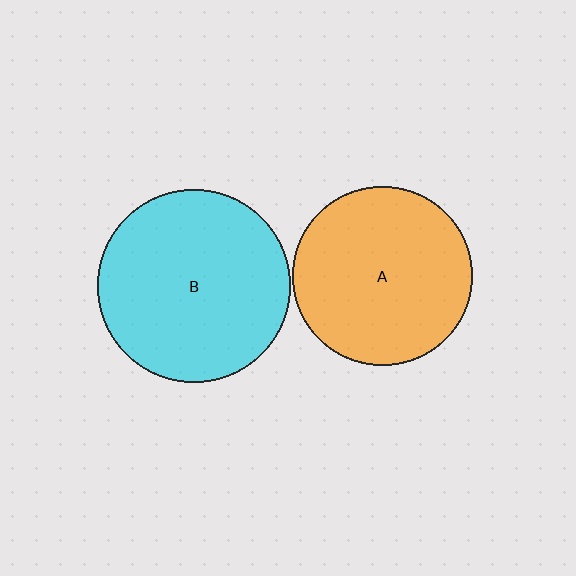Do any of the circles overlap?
No, none of the circles overlap.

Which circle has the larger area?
Circle B (cyan).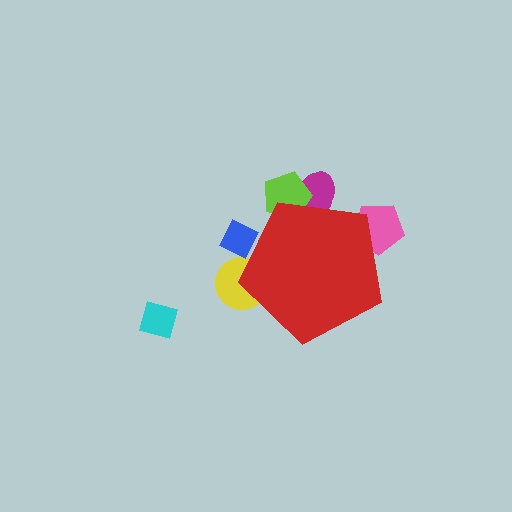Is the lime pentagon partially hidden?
Yes, the lime pentagon is partially hidden behind the red pentagon.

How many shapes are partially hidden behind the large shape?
5 shapes are partially hidden.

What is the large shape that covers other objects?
A red pentagon.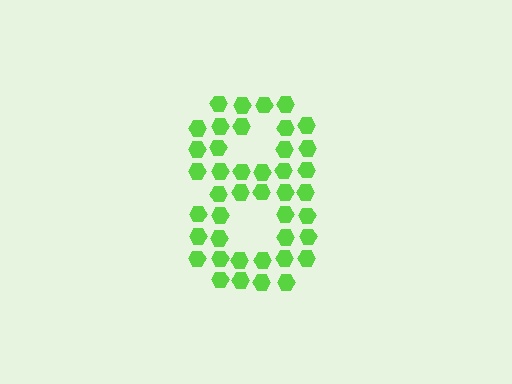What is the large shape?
The large shape is the digit 8.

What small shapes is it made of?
It is made of small hexagons.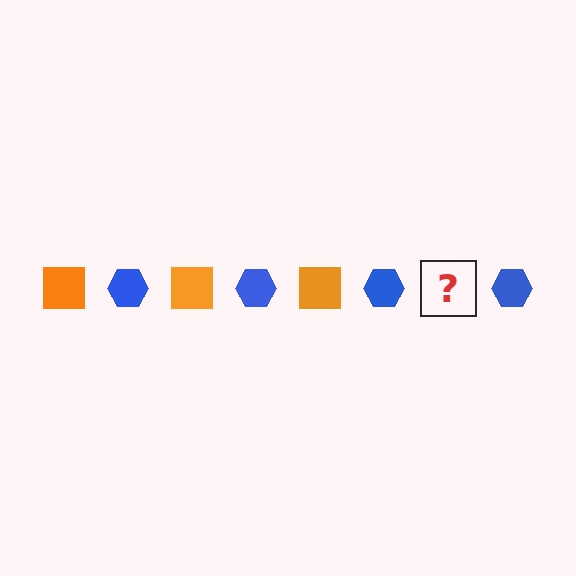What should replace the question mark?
The question mark should be replaced with an orange square.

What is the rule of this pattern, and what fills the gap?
The rule is that the pattern alternates between orange square and blue hexagon. The gap should be filled with an orange square.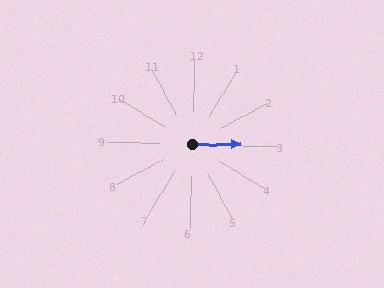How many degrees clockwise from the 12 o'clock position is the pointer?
Approximately 89 degrees.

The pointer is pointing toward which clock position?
Roughly 3 o'clock.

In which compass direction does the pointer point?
East.